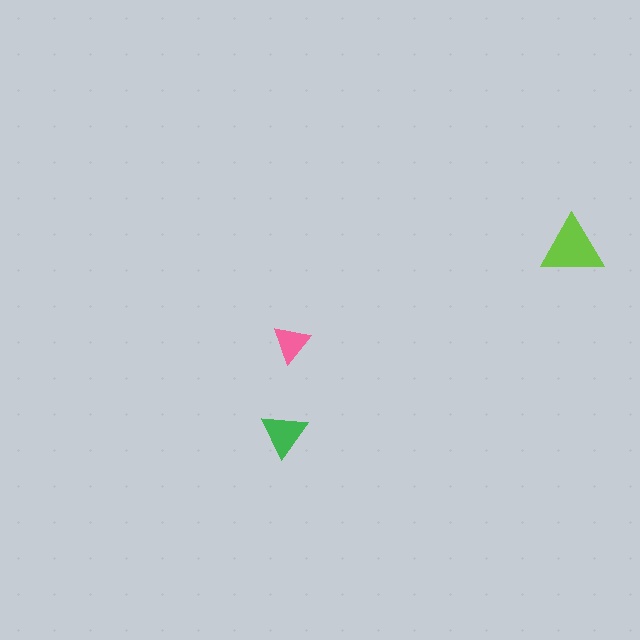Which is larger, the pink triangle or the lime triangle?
The lime one.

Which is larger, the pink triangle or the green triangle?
The green one.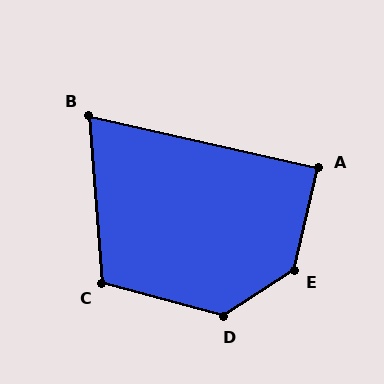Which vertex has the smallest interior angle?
B, at approximately 73 degrees.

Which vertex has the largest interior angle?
E, at approximately 137 degrees.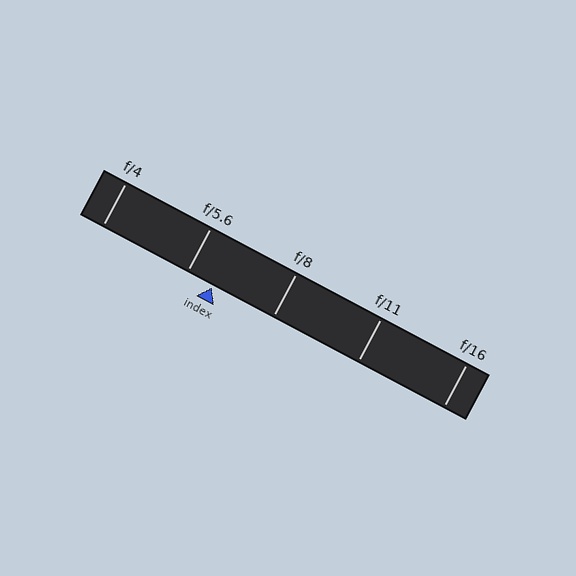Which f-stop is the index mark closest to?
The index mark is closest to f/5.6.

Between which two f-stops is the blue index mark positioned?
The index mark is between f/5.6 and f/8.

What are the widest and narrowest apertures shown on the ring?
The widest aperture shown is f/4 and the narrowest is f/16.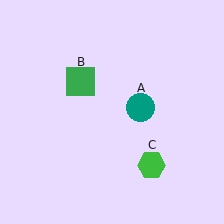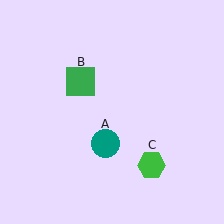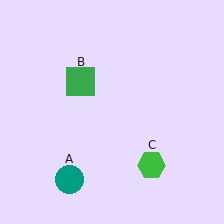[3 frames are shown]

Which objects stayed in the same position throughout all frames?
Green square (object B) and green hexagon (object C) remained stationary.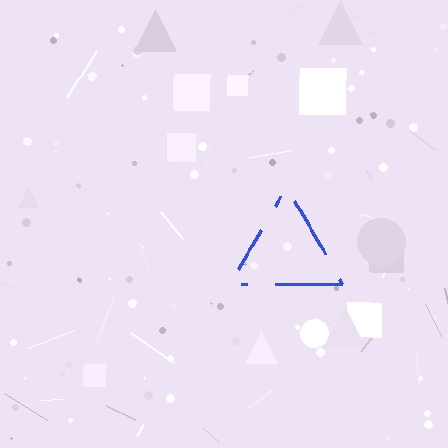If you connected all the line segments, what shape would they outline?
They would outline a triangle.